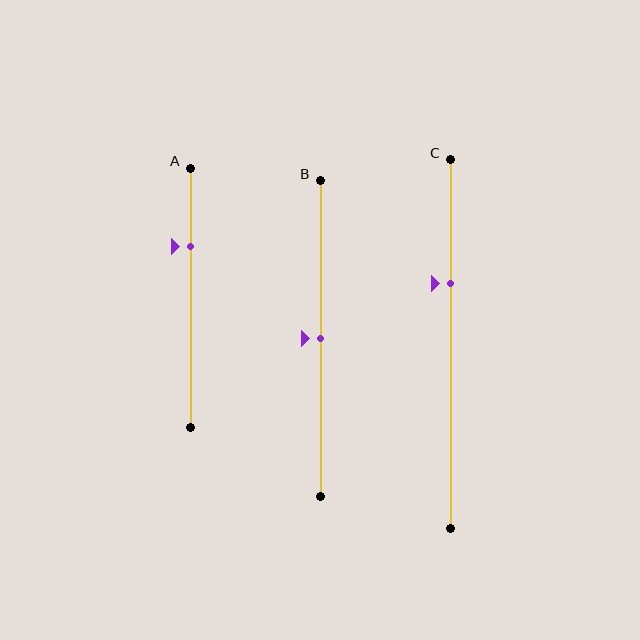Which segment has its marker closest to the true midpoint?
Segment B has its marker closest to the true midpoint.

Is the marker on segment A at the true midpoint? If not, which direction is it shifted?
No, the marker on segment A is shifted upward by about 20% of the segment length.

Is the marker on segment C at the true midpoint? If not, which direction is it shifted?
No, the marker on segment C is shifted upward by about 16% of the segment length.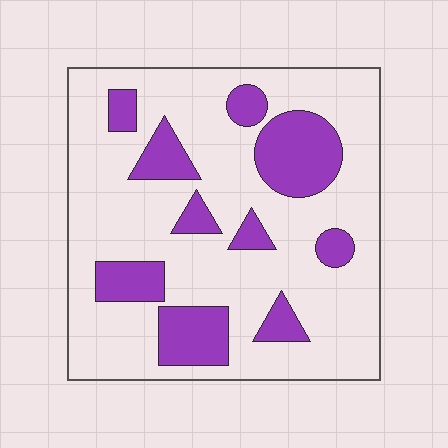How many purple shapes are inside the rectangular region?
10.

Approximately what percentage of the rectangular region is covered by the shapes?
Approximately 25%.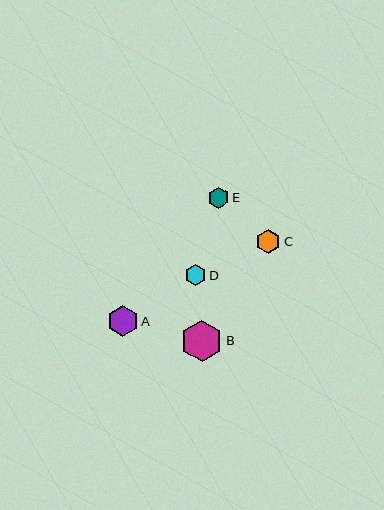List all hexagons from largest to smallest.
From largest to smallest: B, A, C, D, E.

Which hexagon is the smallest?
Hexagon E is the smallest with a size of approximately 21 pixels.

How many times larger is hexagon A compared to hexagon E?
Hexagon A is approximately 1.5 times the size of hexagon E.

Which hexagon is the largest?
Hexagon B is the largest with a size of approximately 42 pixels.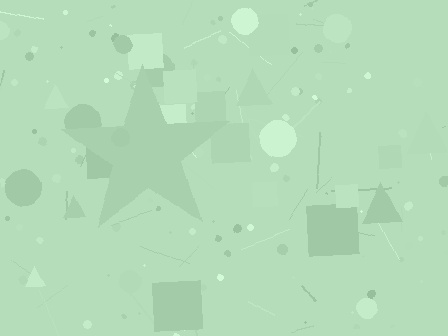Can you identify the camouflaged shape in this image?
The camouflaged shape is a star.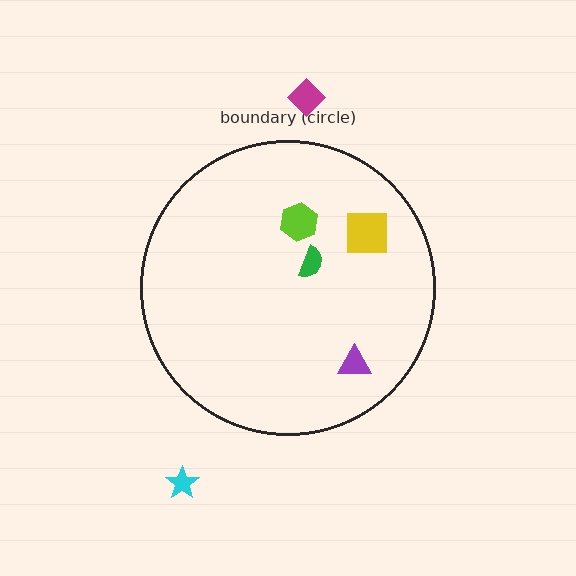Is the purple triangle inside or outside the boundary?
Inside.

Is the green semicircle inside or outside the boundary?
Inside.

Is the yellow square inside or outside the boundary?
Inside.